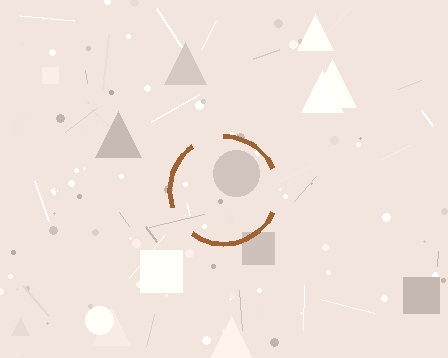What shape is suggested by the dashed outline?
The dashed outline suggests a circle.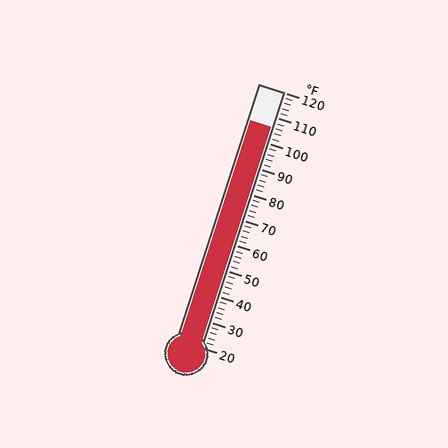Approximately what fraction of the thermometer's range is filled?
The thermometer is filled to approximately 85% of its range.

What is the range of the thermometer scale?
The thermometer scale ranges from 20°F to 120°F.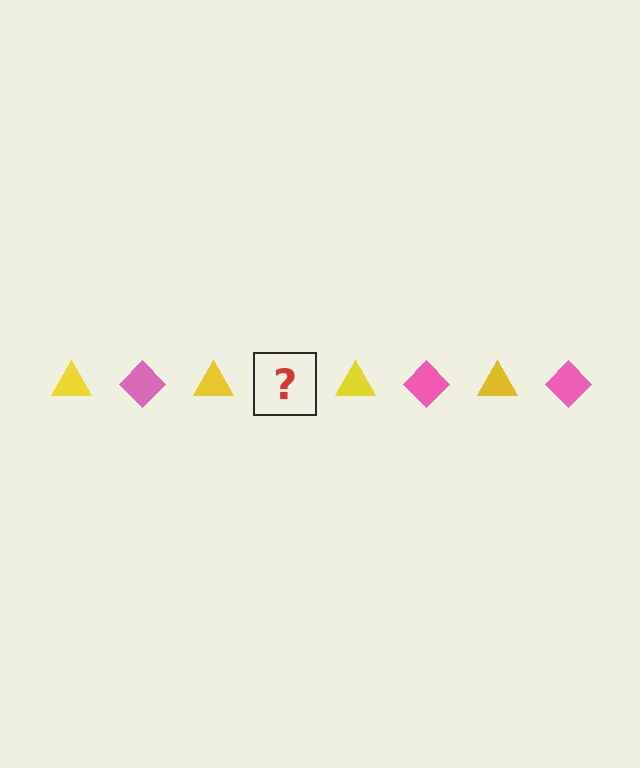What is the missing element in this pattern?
The missing element is a pink diamond.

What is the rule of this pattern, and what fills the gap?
The rule is that the pattern alternates between yellow triangle and pink diamond. The gap should be filled with a pink diamond.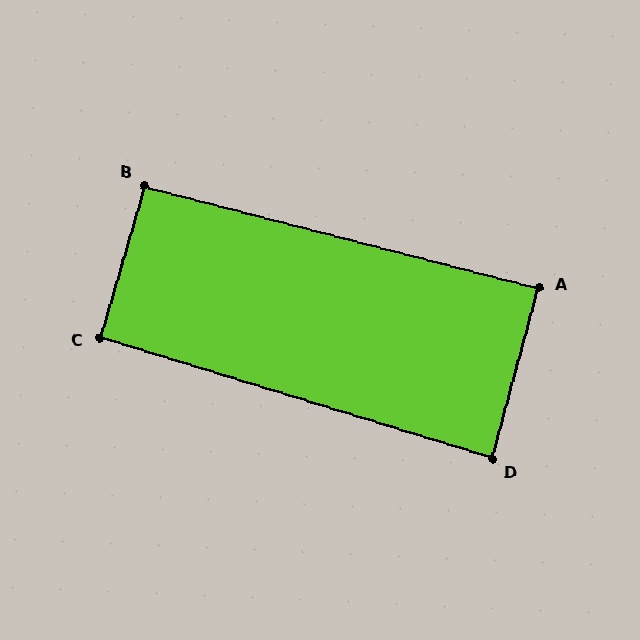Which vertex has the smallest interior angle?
D, at approximately 88 degrees.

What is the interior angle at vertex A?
Approximately 89 degrees (approximately right).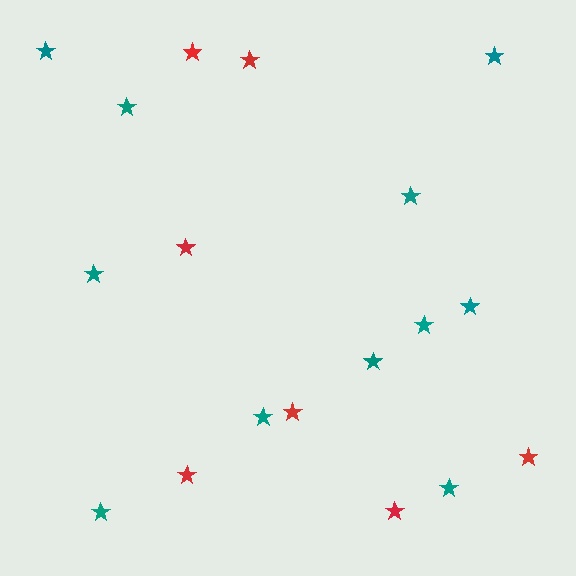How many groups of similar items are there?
There are 2 groups: one group of red stars (7) and one group of teal stars (11).